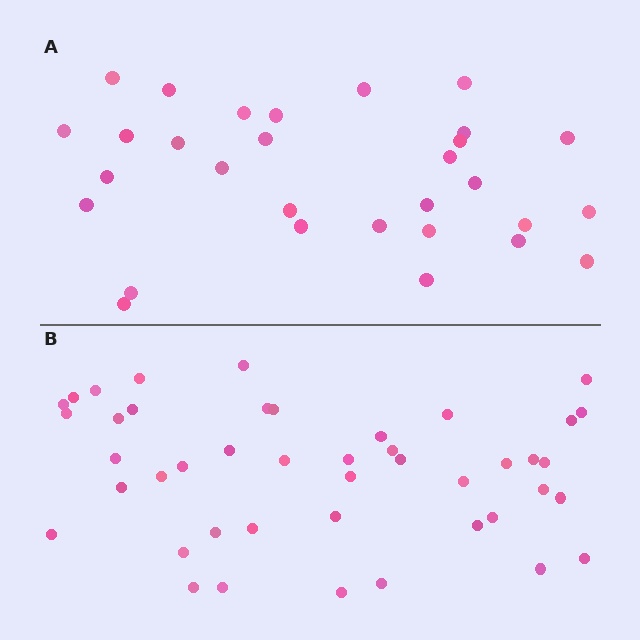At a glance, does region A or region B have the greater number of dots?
Region B (the bottom region) has more dots.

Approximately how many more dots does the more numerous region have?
Region B has approximately 15 more dots than region A.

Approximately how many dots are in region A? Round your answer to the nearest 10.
About 30 dots.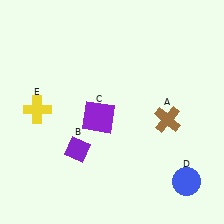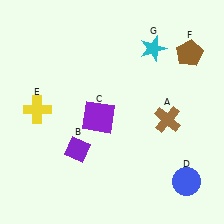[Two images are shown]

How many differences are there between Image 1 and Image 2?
There are 2 differences between the two images.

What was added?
A brown pentagon (F), a cyan star (G) were added in Image 2.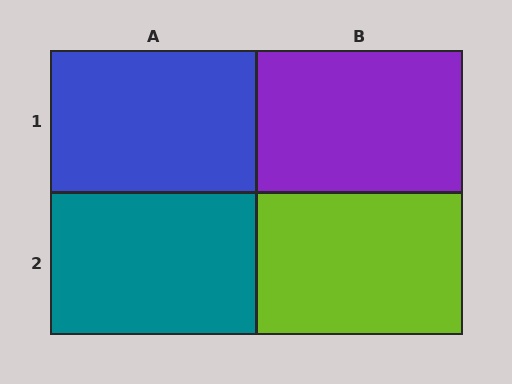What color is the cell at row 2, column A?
Teal.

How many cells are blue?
1 cell is blue.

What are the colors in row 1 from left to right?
Blue, purple.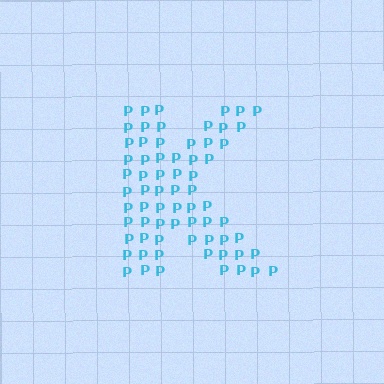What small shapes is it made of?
It is made of small letter P's.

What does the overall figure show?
The overall figure shows the letter K.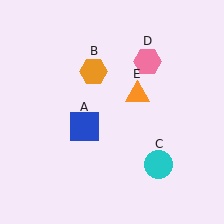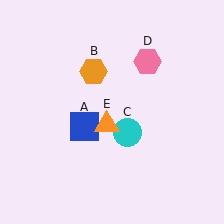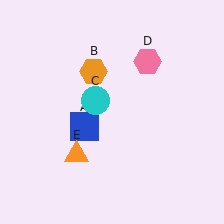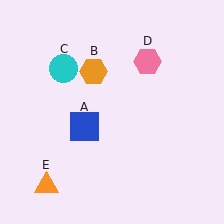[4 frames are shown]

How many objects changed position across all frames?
2 objects changed position: cyan circle (object C), orange triangle (object E).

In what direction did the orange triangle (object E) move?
The orange triangle (object E) moved down and to the left.